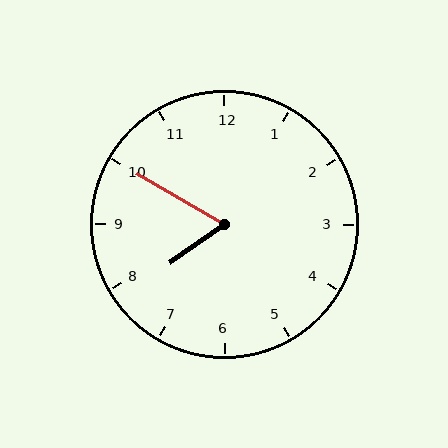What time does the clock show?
7:50.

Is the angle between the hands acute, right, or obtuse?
It is acute.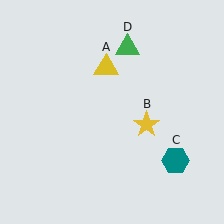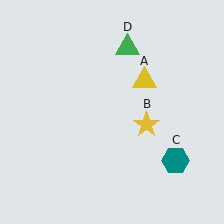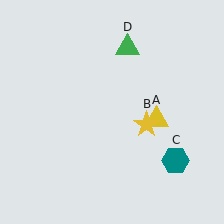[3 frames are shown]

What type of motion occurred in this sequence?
The yellow triangle (object A) rotated clockwise around the center of the scene.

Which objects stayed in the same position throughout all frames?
Yellow star (object B) and teal hexagon (object C) and green triangle (object D) remained stationary.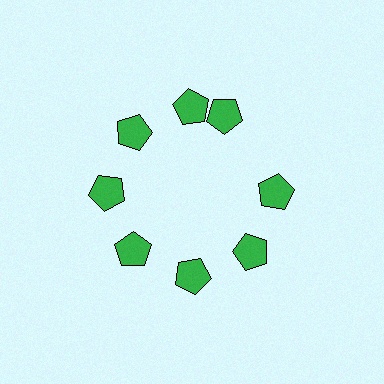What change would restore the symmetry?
The symmetry would be restored by rotating it back into even spacing with its neighbors so that all 8 pentagons sit at equal angles and equal distance from the center.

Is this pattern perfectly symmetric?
No. The 8 green pentagons are arranged in a ring, but one element near the 2 o'clock position is rotated out of alignment along the ring, breaking the 8-fold rotational symmetry.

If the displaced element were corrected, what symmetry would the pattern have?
It would have 8-fold rotational symmetry — the pattern would map onto itself every 45 degrees.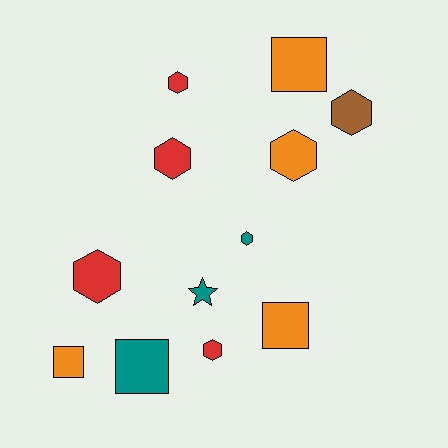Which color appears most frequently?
Orange, with 4 objects.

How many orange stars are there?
There are no orange stars.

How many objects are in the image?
There are 12 objects.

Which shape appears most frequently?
Hexagon, with 7 objects.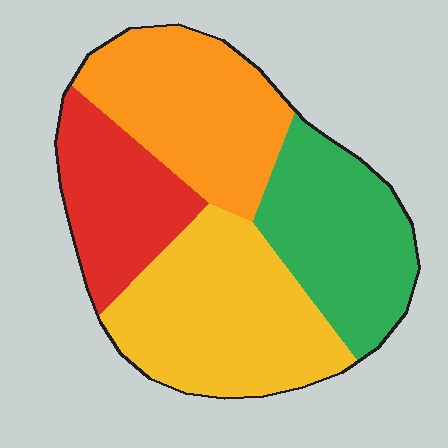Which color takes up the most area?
Yellow, at roughly 30%.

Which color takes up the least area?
Red, at roughly 20%.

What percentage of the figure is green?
Green covers 24% of the figure.